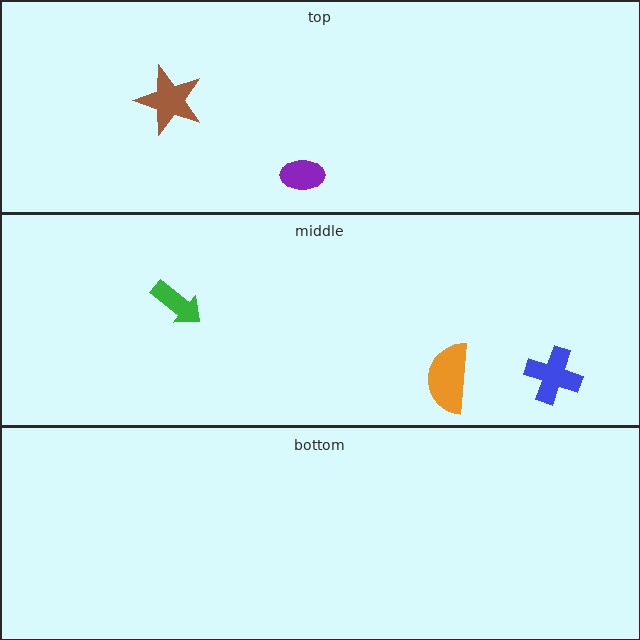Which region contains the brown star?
The top region.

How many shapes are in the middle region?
3.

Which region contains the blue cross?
The middle region.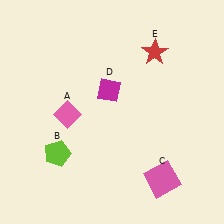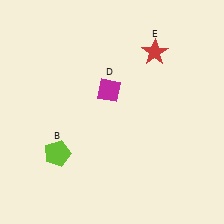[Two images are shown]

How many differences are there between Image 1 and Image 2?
There are 2 differences between the two images.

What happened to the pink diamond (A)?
The pink diamond (A) was removed in Image 2. It was in the bottom-left area of Image 1.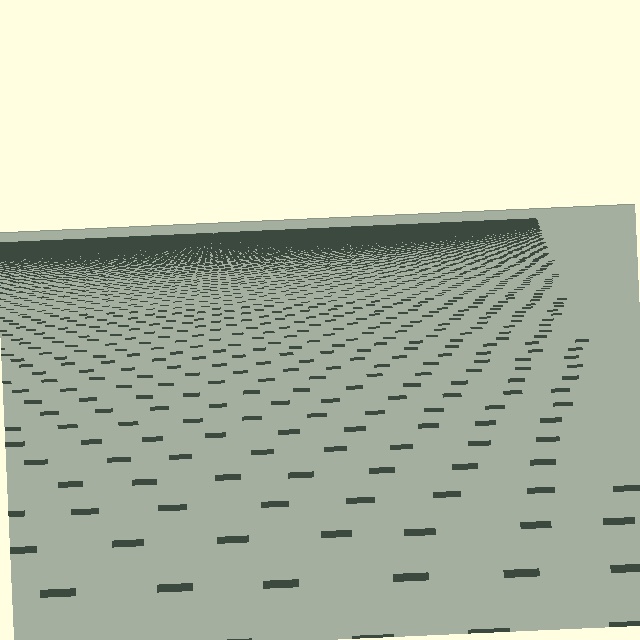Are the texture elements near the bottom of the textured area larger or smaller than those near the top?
Larger. Near the bottom, elements are closer to the viewer and appear at a bigger on-screen size.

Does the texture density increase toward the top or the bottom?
Density increases toward the top.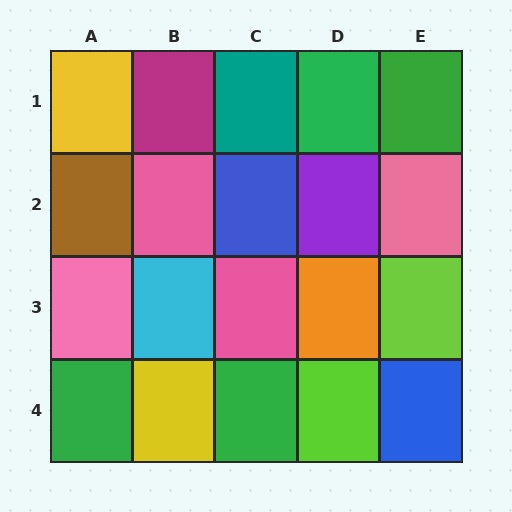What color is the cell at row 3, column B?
Cyan.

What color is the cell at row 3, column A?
Pink.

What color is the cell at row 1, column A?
Yellow.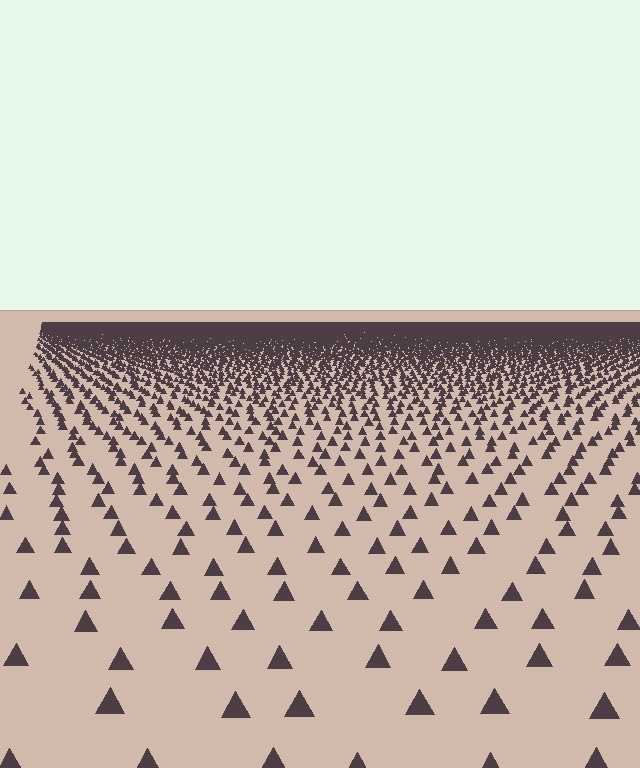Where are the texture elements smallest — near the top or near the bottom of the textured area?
Near the top.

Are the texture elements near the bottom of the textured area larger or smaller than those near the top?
Larger. Near the bottom, elements are closer to the viewer and appear at a bigger on-screen size.